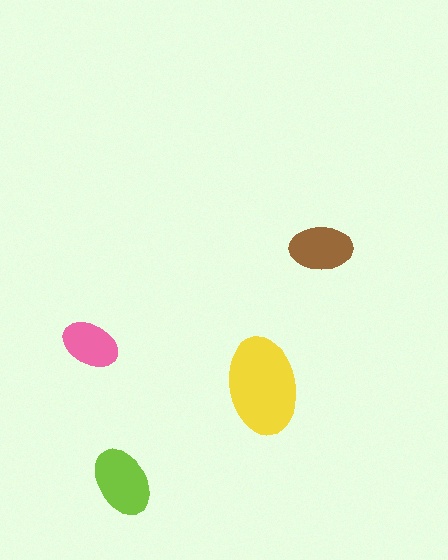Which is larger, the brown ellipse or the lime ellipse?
The lime one.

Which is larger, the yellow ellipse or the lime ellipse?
The yellow one.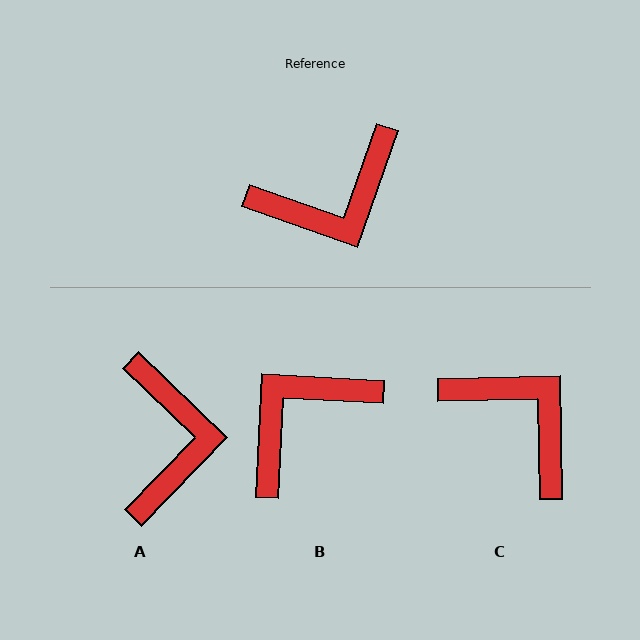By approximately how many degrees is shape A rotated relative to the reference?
Approximately 65 degrees counter-clockwise.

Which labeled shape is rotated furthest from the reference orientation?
B, about 164 degrees away.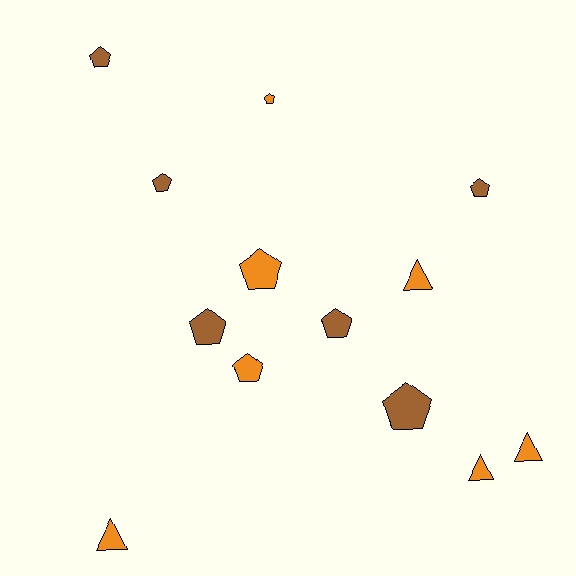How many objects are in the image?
There are 13 objects.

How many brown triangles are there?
There are no brown triangles.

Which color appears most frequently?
Orange, with 7 objects.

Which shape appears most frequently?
Pentagon, with 9 objects.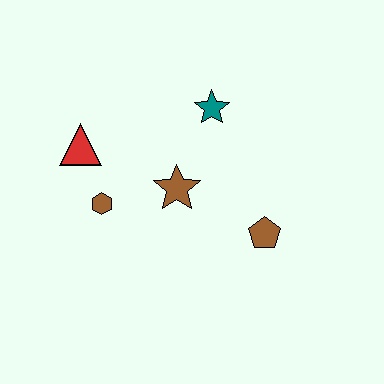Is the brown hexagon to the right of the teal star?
No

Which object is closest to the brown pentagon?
The brown star is closest to the brown pentagon.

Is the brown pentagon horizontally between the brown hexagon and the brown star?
No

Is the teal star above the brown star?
Yes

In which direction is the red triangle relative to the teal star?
The red triangle is to the left of the teal star.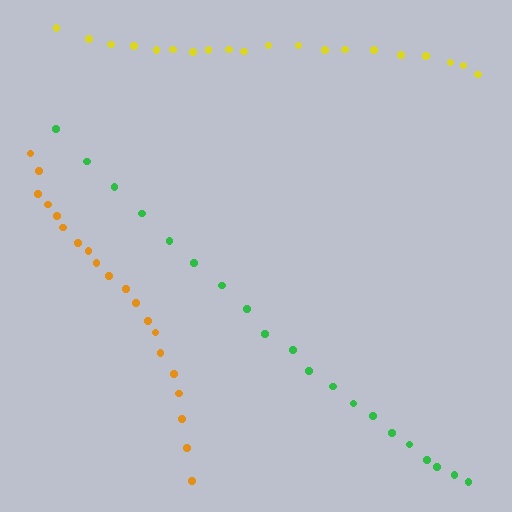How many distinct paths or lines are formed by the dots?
There are 3 distinct paths.